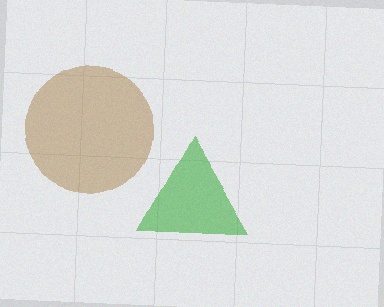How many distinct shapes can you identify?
There are 2 distinct shapes: a brown circle, a green triangle.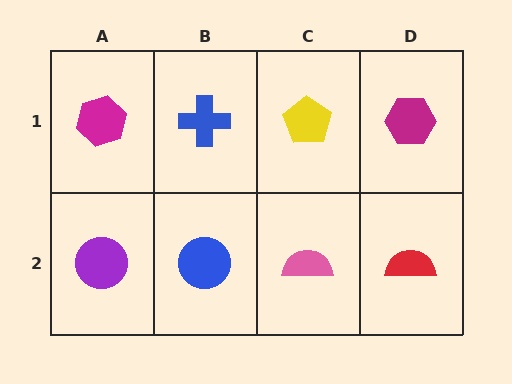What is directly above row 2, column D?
A magenta hexagon.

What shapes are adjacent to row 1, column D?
A red semicircle (row 2, column D), a yellow pentagon (row 1, column C).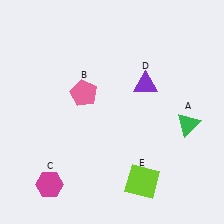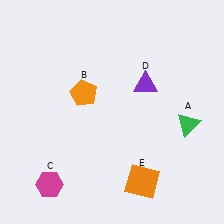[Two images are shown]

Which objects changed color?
B changed from pink to orange. E changed from lime to orange.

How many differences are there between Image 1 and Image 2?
There are 2 differences between the two images.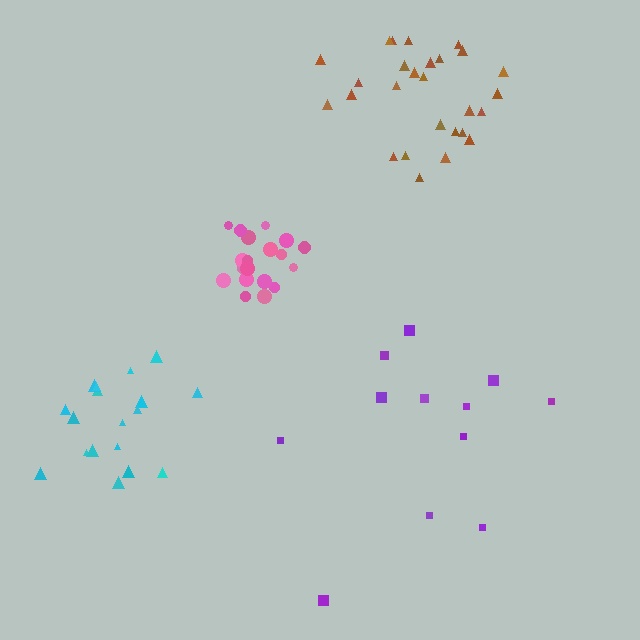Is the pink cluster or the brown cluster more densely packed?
Pink.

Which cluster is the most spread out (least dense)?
Purple.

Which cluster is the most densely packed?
Pink.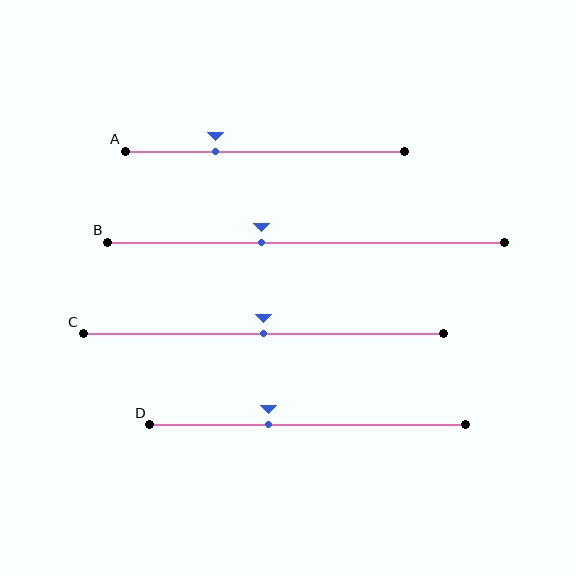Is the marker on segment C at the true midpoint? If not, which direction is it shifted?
Yes, the marker on segment C is at the true midpoint.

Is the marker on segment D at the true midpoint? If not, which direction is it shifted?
No, the marker on segment D is shifted to the left by about 12% of the segment length.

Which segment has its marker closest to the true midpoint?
Segment C has its marker closest to the true midpoint.